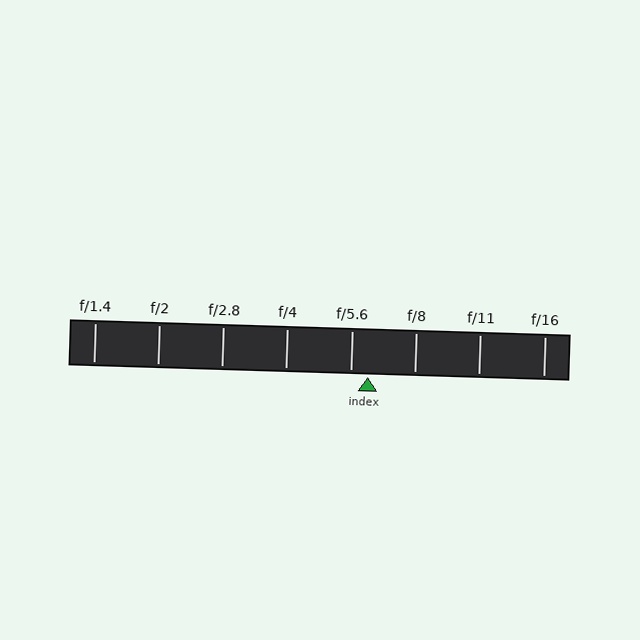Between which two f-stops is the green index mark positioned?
The index mark is between f/5.6 and f/8.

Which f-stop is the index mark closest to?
The index mark is closest to f/5.6.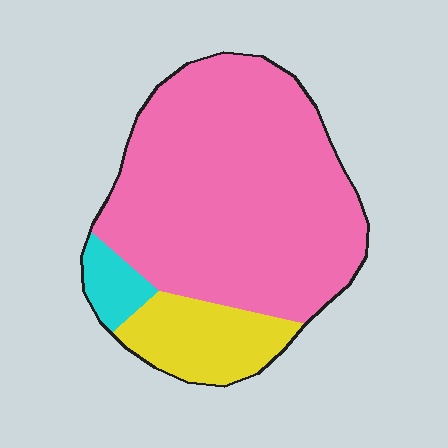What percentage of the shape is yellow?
Yellow takes up about one sixth (1/6) of the shape.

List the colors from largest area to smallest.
From largest to smallest: pink, yellow, cyan.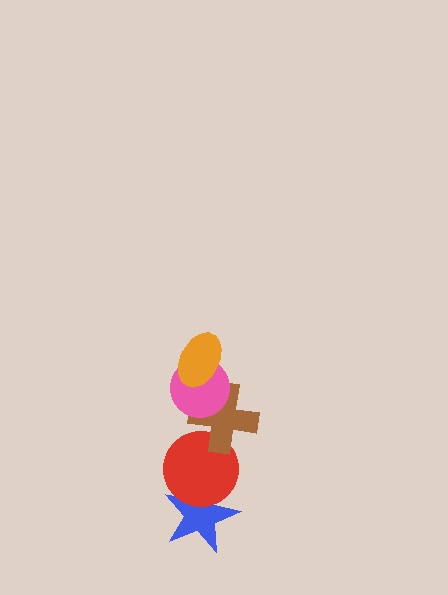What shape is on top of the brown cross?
The pink circle is on top of the brown cross.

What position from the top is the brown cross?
The brown cross is 3rd from the top.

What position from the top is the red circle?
The red circle is 4th from the top.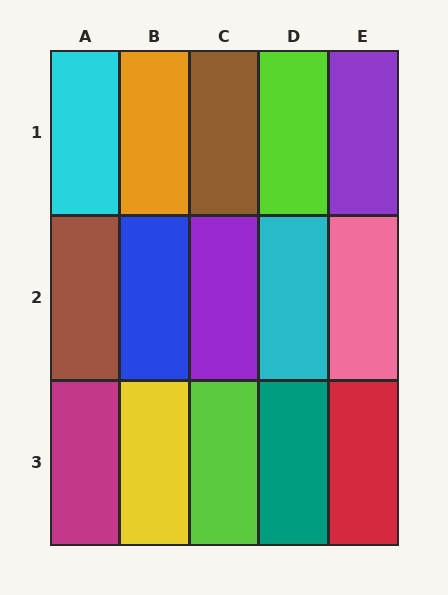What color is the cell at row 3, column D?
Teal.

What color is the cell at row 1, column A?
Cyan.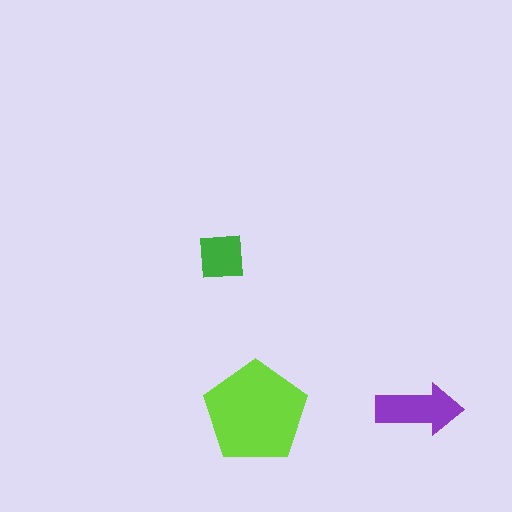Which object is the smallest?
The green square.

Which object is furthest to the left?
The green square is leftmost.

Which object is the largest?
The lime pentagon.